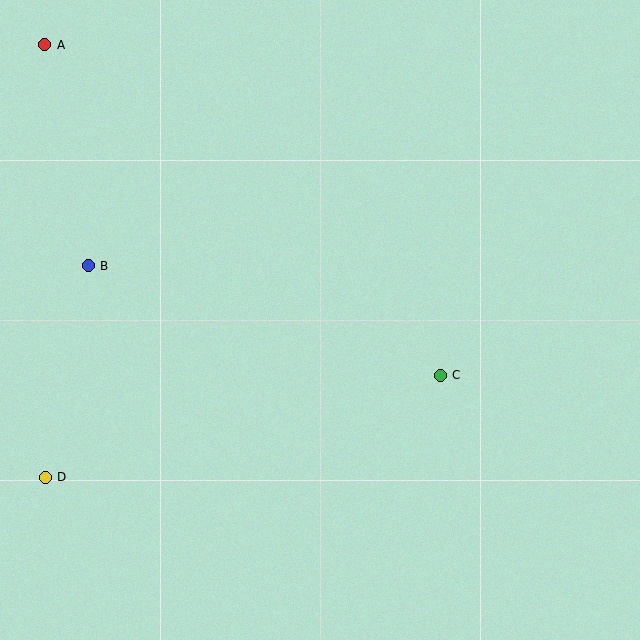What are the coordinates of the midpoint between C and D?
The midpoint between C and D is at (243, 426).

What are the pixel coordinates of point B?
Point B is at (88, 266).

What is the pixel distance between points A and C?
The distance between A and C is 515 pixels.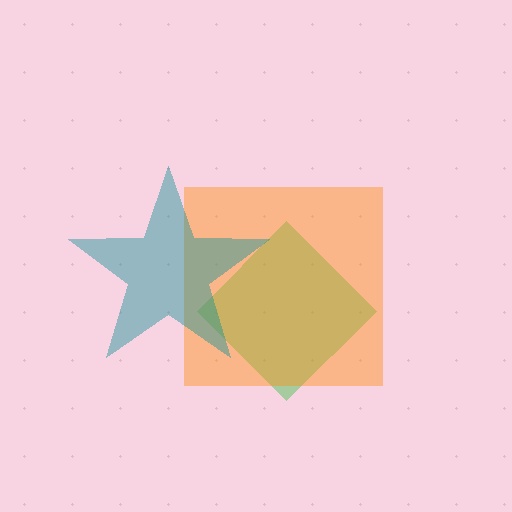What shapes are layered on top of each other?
The layered shapes are: a green diamond, an orange square, a teal star.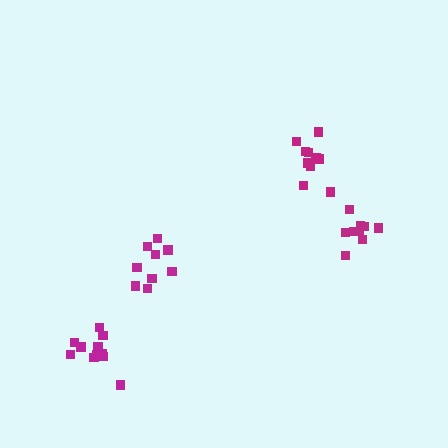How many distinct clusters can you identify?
There are 4 distinct clusters.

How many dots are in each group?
Group 1: 9 dots, Group 2: 10 dots, Group 3: 9 dots, Group 4: 11 dots (39 total).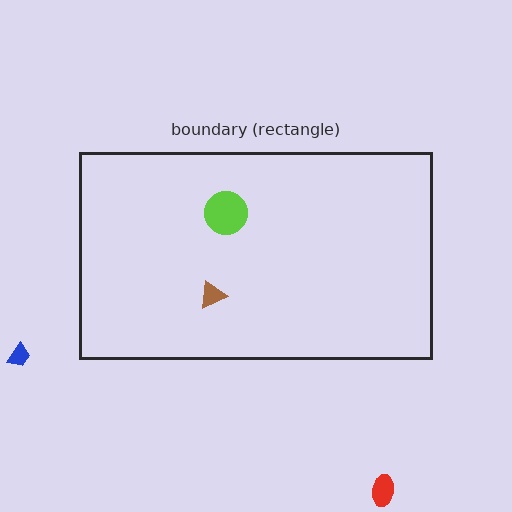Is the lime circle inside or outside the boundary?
Inside.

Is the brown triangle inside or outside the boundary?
Inside.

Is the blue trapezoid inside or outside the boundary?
Outside.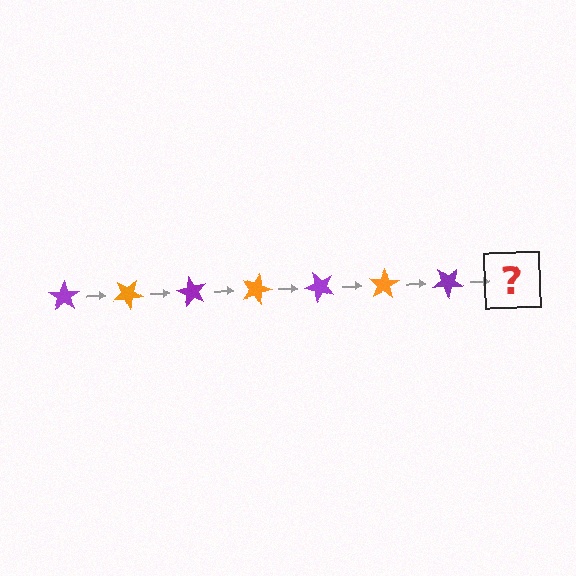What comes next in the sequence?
The next element should be an orange star, rotated 210 degrees from the start.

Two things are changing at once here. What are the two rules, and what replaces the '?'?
The two rules are that it rotates 30 degrees each step and the color cycles through purple and orange. The '?' should be an orange star, rotated 210 degrees from the start.